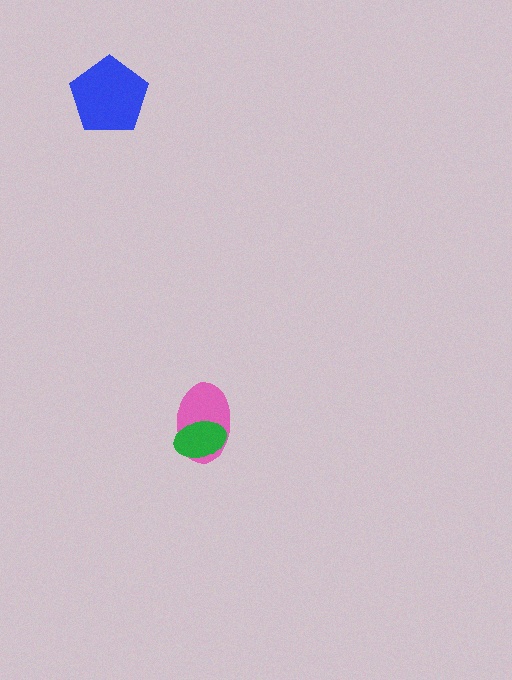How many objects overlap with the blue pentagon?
0 objects overlap with the blue pentagon.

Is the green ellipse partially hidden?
No, no other shape covers it.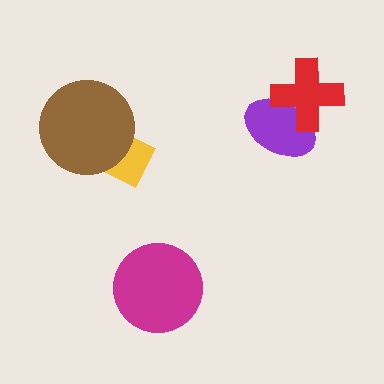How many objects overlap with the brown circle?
1 object overlaps with the brown circle.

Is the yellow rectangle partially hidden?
Yes, it is partially covered by another shape.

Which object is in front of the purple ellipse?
The red cross is in front of the purple ellipse.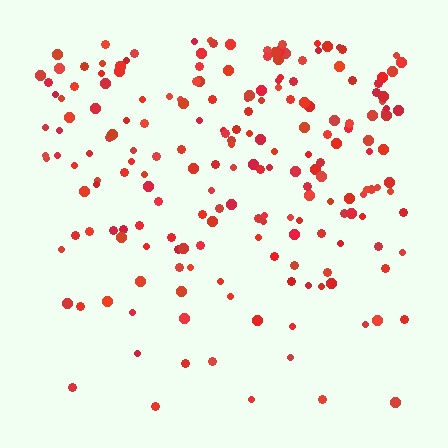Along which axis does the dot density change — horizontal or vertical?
Vertical.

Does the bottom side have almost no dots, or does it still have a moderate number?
Still a moderate number, just noticeably fewer than the top.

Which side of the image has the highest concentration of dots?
The top.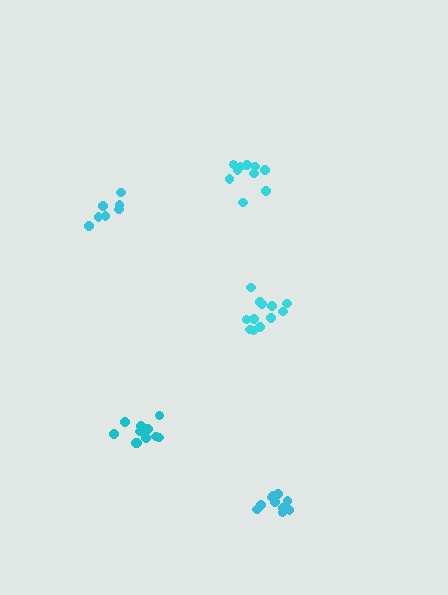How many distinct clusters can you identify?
There are 5 distinct clusters.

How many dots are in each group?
Group 1: 12 dots, Group 2: 7 dots, Group 3: 10 dots, Group 4: 10 dots, Group 5: 12 dots (51 total).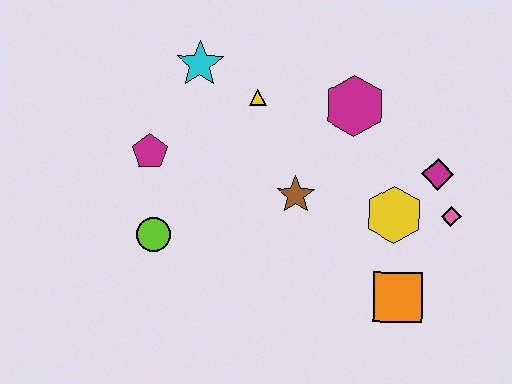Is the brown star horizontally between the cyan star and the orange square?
Yes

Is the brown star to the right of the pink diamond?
No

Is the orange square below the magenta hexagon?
Yes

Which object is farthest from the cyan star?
The orange square is farthest from the cyan star.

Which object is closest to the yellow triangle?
The cyan star is closest to the yellow triangle.